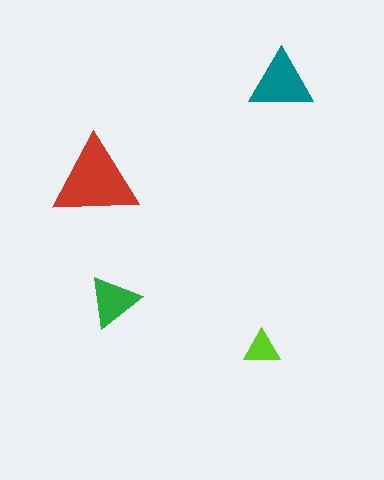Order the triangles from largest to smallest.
the red one, the teal one, the green one, the lime one.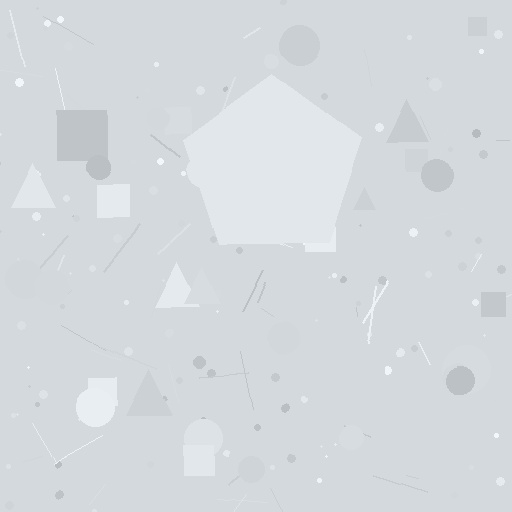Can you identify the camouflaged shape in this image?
The camouflaged shape is a pentagon.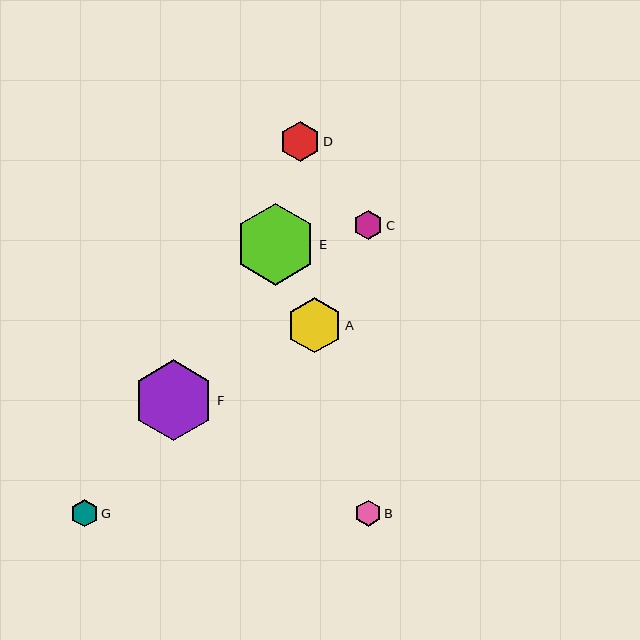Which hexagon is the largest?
Hexagon E is the largest with a size of approximately 81 pixels.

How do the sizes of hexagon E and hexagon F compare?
Hexagon E and hexagon F are approximately the same size.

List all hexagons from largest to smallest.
From largest to smallest: E, F, A, D, C, G, B.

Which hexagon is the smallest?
Hexagon B is the smallest with a size of approximately 26 pixels.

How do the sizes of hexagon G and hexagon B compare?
Hexagon G and hexagon B are approximately the same size.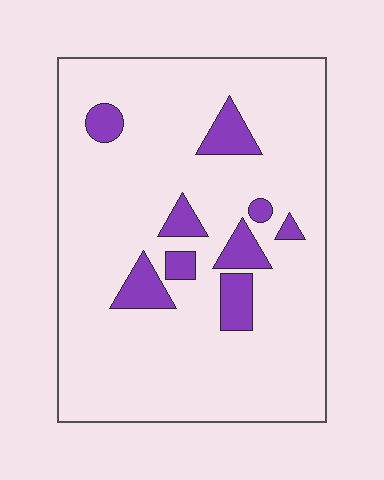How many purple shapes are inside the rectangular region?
9.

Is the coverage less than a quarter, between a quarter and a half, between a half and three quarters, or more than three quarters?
Less than a quarter.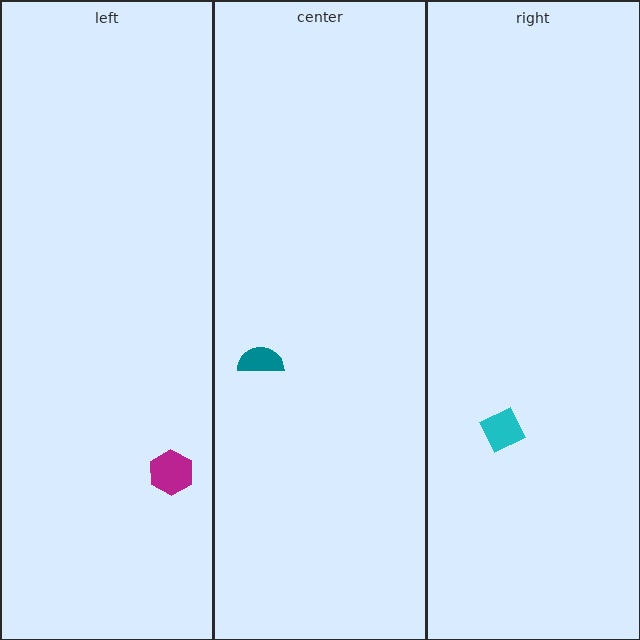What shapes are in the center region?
The teal semicircle.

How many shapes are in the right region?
1.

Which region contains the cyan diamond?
The right region.